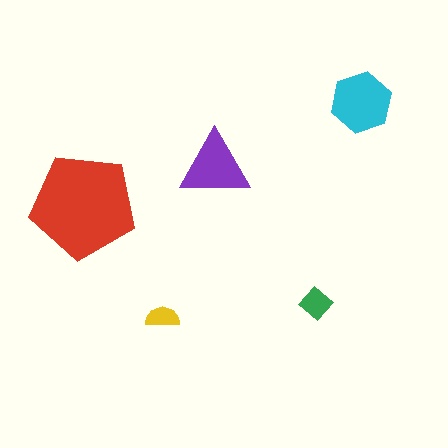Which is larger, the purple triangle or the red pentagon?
The red pentagon.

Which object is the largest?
The red pentagon.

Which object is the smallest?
The yellow semicircle.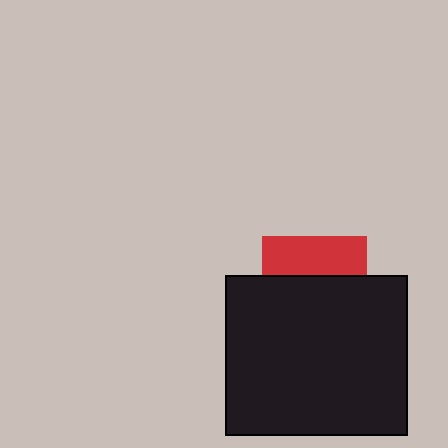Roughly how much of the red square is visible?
A small part of it is visible (roughly 38%).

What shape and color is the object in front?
The object in front is a black rectangle.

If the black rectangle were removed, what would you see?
You would see the complete red square.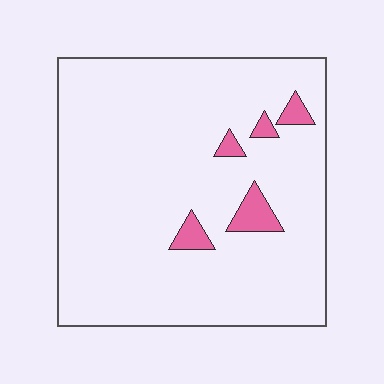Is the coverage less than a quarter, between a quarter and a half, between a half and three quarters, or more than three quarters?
Less than a quarter.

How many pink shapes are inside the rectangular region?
5.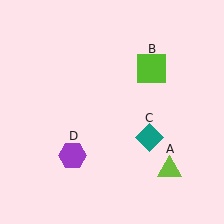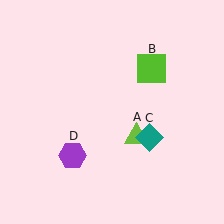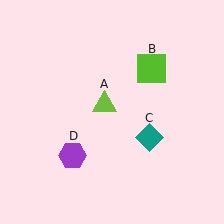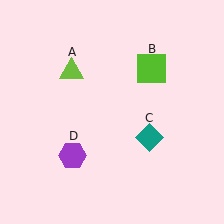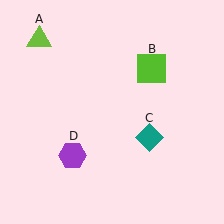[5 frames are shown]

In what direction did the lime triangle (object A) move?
The lime triangle (object A) moved up and to the left.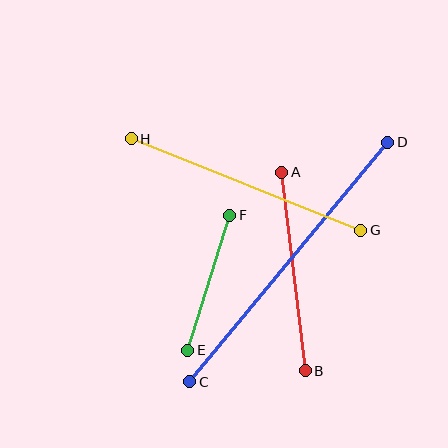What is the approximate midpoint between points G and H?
The midpoint is at approximately (246, 185) pixels.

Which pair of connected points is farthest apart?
Points C and D are farthest apart.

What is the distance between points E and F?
The distance is approximately 141 pixels.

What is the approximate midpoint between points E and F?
The midpoint is at approximately (209, 283) pixels.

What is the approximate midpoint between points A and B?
The midpoint is at approximately (293, 272) pixels.